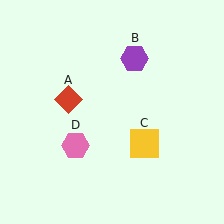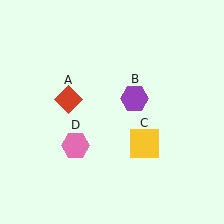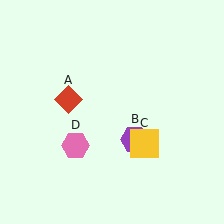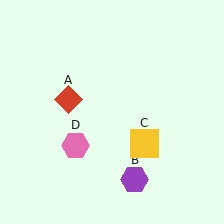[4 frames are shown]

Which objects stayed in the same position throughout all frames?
Red diamond (object A) and yellow square (object C) and pink hexagon (object D) remained stationary.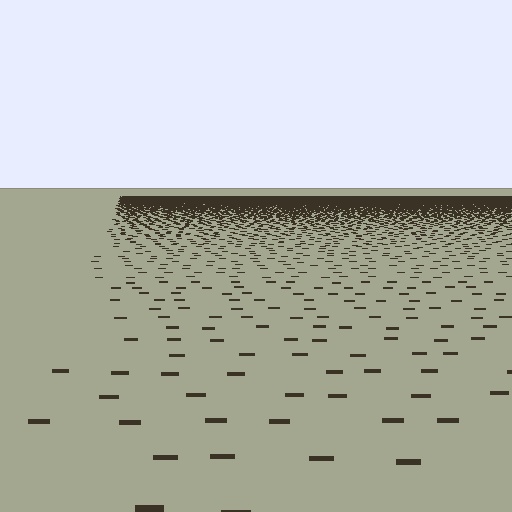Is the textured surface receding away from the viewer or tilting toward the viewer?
The surface is receding away from the viewer. Texture elements get smaller and denser toward the top.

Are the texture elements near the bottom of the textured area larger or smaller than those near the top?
Larger. Near the bottom, elements are closer to the viewer and appear at a bigger on-screen size.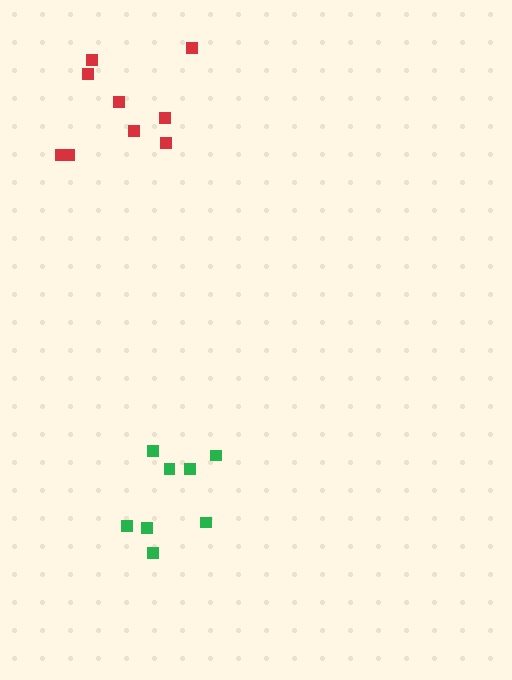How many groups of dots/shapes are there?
There are 2 groups.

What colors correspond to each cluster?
The clusters are colored: green, red.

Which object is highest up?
The red cluster is topmost.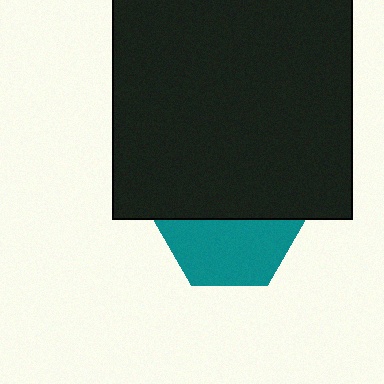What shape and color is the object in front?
The object in front is a black rectangle.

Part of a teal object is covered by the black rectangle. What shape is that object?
It is a hexagon.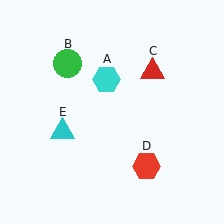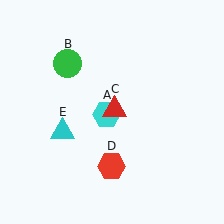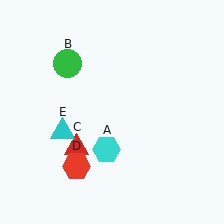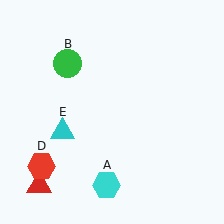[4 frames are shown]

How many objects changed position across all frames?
3 objects changed position: cyan hexagon (object A), red triangle (object C), red hexagon (object D).